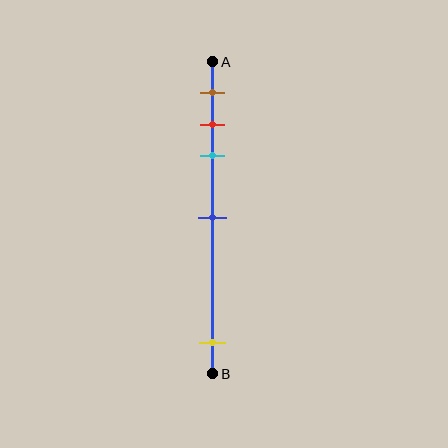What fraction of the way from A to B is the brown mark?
The brown mark is approximately 10% (0.1) of the way from A to B.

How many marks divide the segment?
There are 5 marks dividing the segment.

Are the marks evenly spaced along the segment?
No, the marks are not evenly spaced.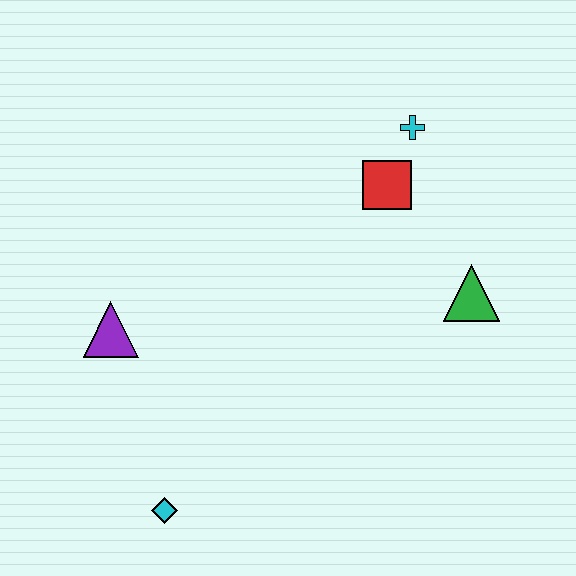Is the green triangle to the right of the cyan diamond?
Yes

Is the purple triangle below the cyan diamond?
No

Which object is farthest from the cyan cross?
The cyan diamond is farthest from the cyan cross.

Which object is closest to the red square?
The cyan cross is closest to the red square.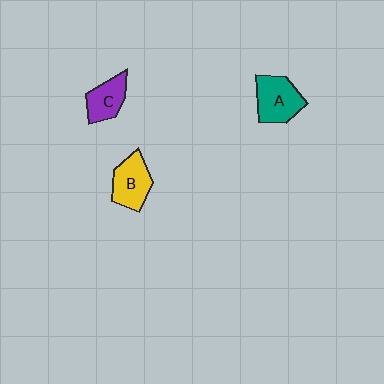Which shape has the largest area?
Shape A (teal).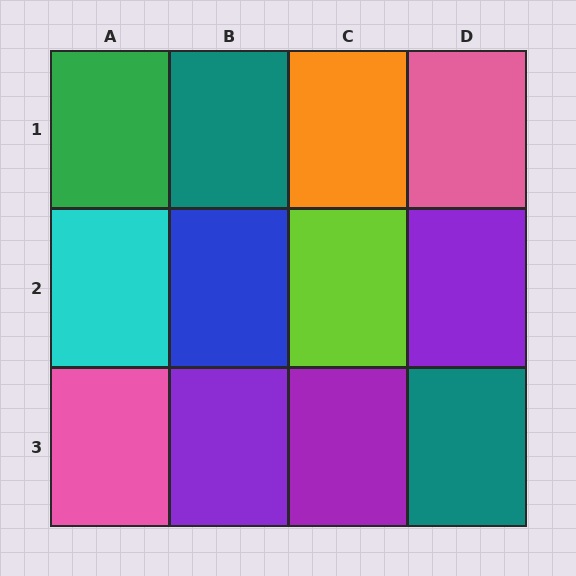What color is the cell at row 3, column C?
Purple.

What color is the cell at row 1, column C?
Orange.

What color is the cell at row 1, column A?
Green.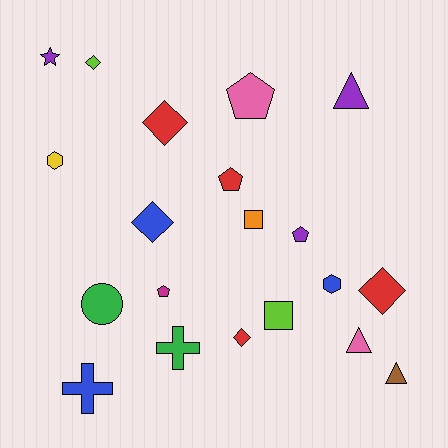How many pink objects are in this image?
There are 2 pink objects.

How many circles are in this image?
There is 1 circle.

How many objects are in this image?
There are 20 objects.